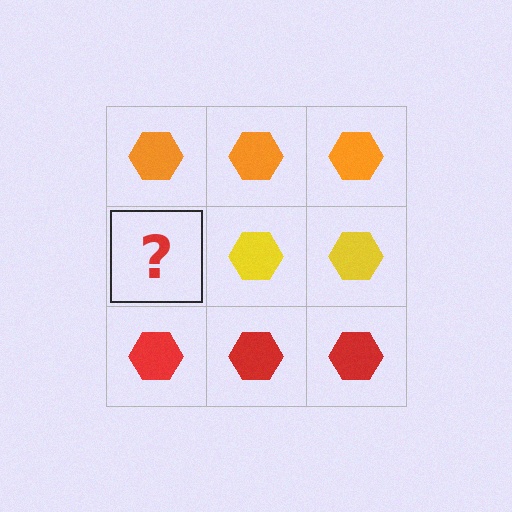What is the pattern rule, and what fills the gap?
The rule is that each row has a consistent color. The gap should be filled with a yellow hexagon.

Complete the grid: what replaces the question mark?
The question mark should be replaced with a yellow hexagon.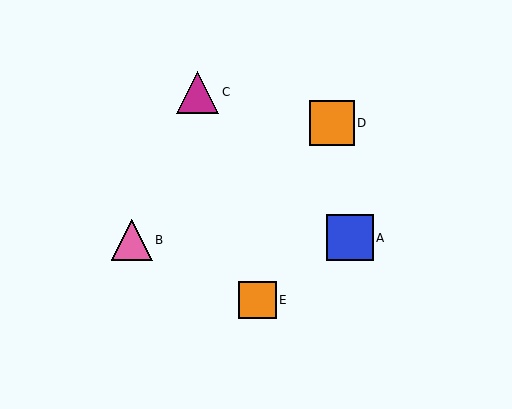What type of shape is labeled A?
Shape A is a blue square.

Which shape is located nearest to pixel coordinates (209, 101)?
The magenta triangle (labeled C) at (198, 92) is nearest to that location.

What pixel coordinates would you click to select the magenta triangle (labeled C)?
Click at (198, 92) to select the magenta triangle C.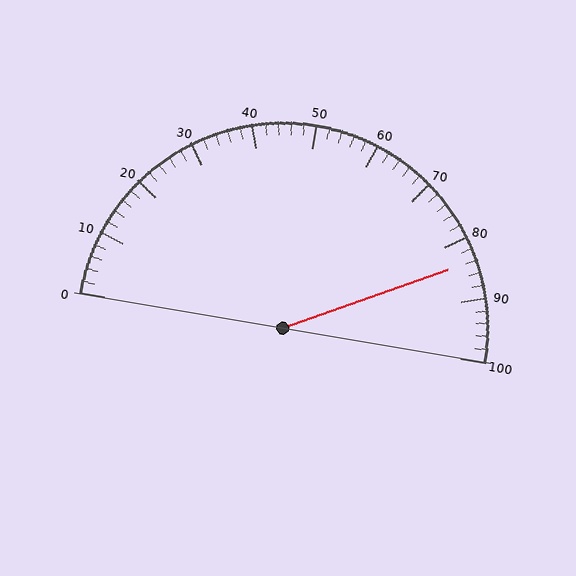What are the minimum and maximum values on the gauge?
The gauge ranges from 0 to 100.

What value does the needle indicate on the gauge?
The needle indicates approximately 84.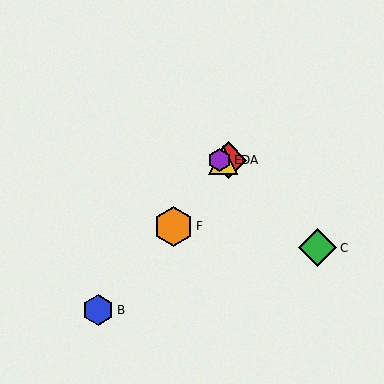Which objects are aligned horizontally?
Objects A, D, E are aligned horizontally.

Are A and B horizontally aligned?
No, A is at y≈160 and B is at y≈310.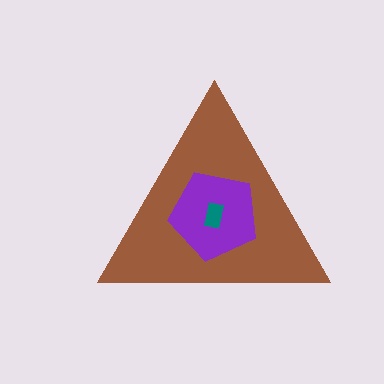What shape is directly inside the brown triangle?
The purple pentagon.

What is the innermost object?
The teal rectangle.